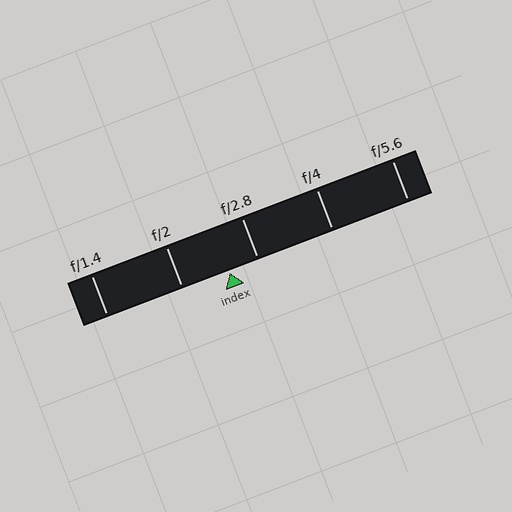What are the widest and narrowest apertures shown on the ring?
The widest aperture shown is f/1.4 and the narrowest is f/5.6.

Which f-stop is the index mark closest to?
The index mark is closest to f/2.8.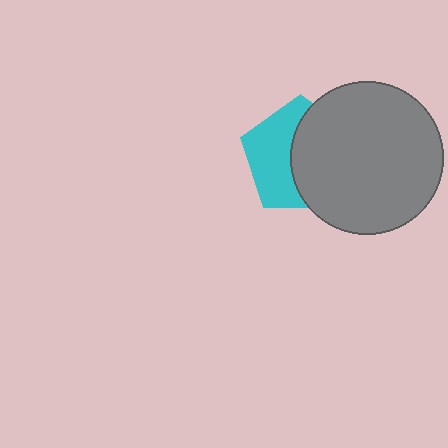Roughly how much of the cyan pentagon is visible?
About half of it is visible (roughly 46%).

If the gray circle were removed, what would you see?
You would see the complete cyan pentagon.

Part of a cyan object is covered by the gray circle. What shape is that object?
It is a pentagon.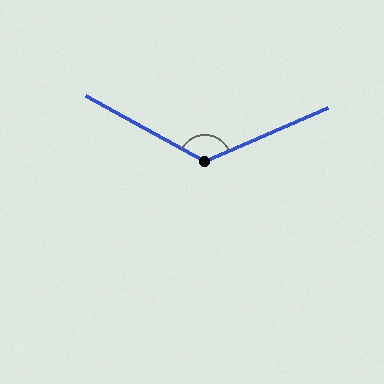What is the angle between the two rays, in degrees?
Approximately 128 degrees.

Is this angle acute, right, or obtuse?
It is obtuse.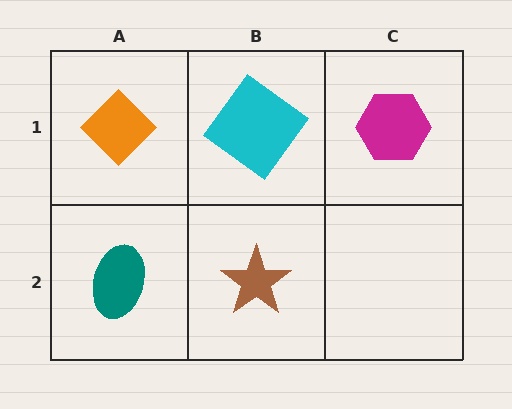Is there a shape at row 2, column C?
No, that cell is empty.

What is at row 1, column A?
An orange diamond.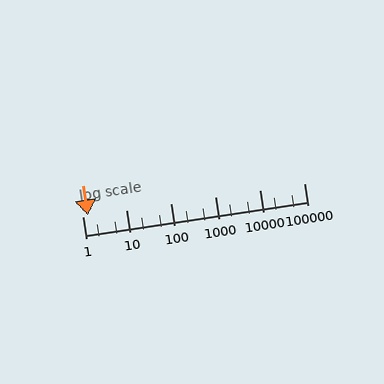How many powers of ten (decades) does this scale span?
The scale spans 5 decades, from 1 to 100000.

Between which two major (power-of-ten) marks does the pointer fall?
The pointer is between 1 and 10.